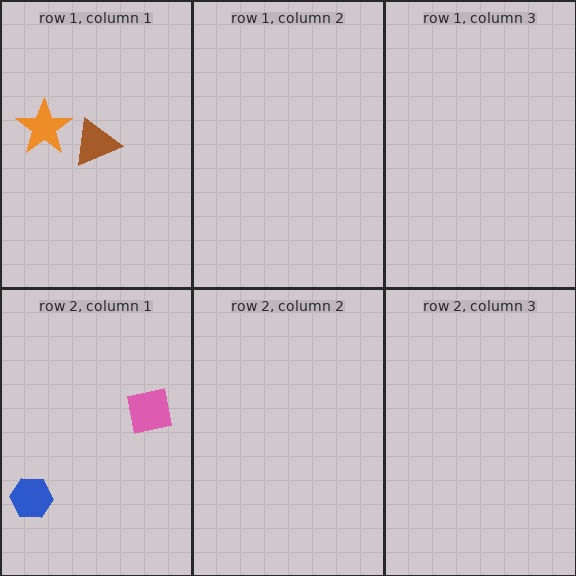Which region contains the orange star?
The row 1, column 1 region.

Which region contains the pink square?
The row 2, column 1 region.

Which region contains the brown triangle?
The row 1, column 1 region.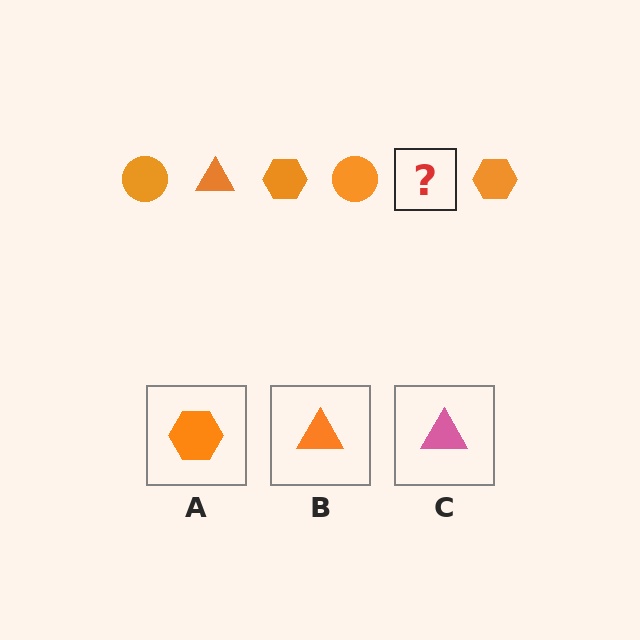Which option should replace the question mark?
Option B.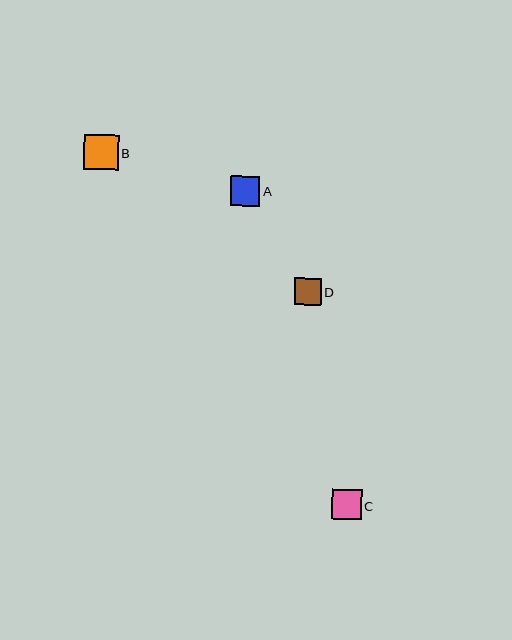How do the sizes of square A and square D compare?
Square A and square D are approximately the same size.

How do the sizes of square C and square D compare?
Square C and square D are approximately the same size.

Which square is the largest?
Square B is the largest with a size of approximately 35 pixels.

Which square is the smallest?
Square D is the smallest with a size of approximately 27 pixels.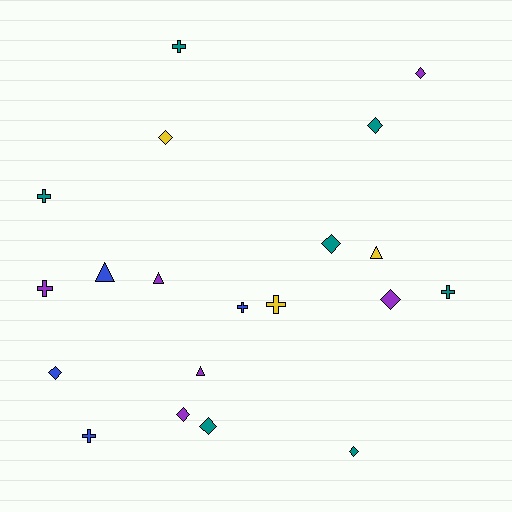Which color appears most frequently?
Teal, with 7 objects.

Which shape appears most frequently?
Diamond, with 9 objects.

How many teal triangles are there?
There are no teal triangles.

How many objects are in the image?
There are 20 objects.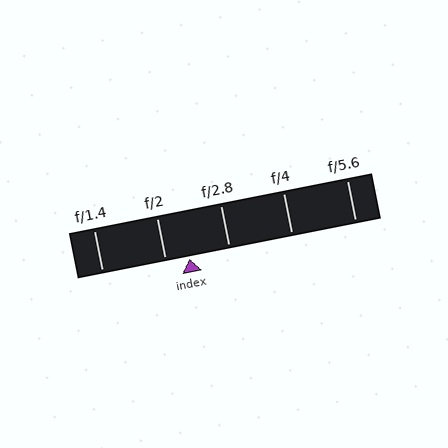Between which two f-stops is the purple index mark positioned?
The index mark is between f/2 and f/2.8.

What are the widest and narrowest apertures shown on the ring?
The widest aperture shown is f/1.4 and the narrowest is f/5.6.